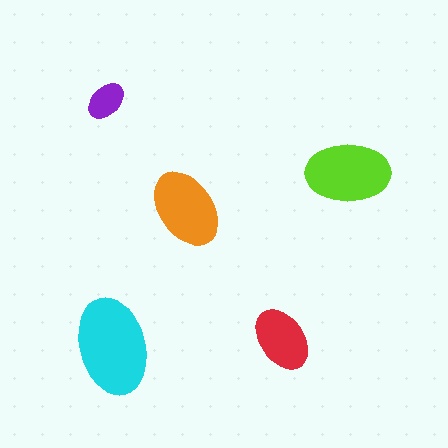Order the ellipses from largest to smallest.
the cyan one, the lime one, the orange one, the red one, the purple one.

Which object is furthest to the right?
The lime ellipse is rightmost.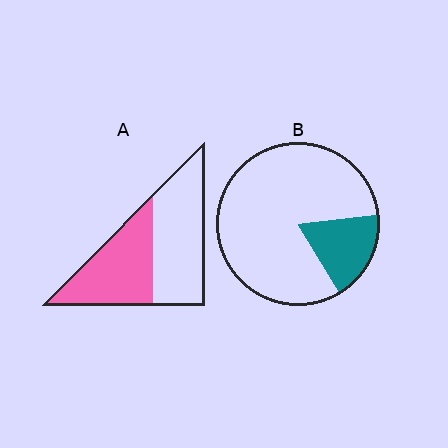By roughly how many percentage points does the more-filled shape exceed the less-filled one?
By roughly 30 percentage points (A over B).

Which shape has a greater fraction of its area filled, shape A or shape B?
Shape A.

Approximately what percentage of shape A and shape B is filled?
A is approximately 45% and B is approximately 20%.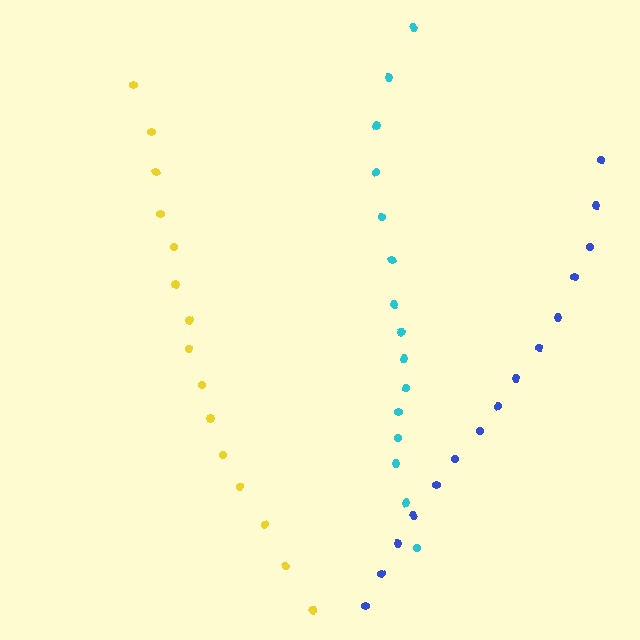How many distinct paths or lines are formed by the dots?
There are 3 distinct paths.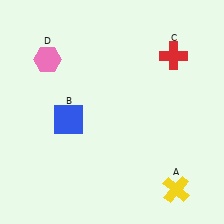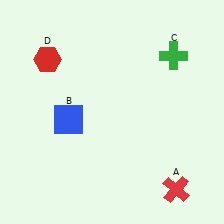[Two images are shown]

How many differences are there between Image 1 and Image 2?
There are 3 differences between the two images.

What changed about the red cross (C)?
In Image 1, C is red. In Image 2, it changed to green.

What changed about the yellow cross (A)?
In Image 1, A is yellow. In Image 2, it changed to red.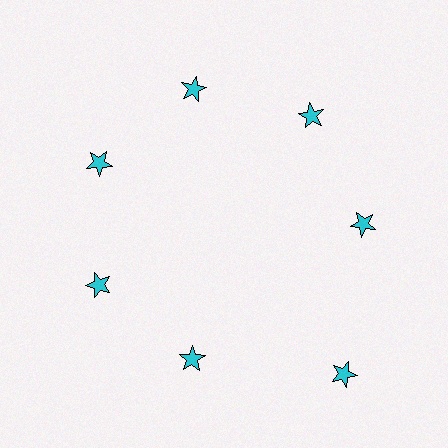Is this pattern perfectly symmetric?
No. The 7 cyan stars are arranged in a ring, but one element near the 5 o'clock position is pushed outward from the center, breaking the 7-fold rotational symmetry.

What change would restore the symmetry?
The symmetry would be restored by moving it inward, back onto the ring so that all 7 stars sit at equal angles and equal distance from the center.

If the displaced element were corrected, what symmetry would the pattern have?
It would have 7-fold rotational symmetry — the pattern would map onto itself every 51 degrees.